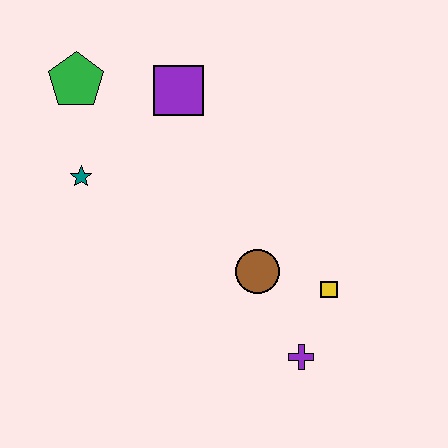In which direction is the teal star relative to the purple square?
The teal star is to the left of the purple square.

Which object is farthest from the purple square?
The purple cross is farthest from the purple square.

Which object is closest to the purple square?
The green pentagon is closest to the purple square.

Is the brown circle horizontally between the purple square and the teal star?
No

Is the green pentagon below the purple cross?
No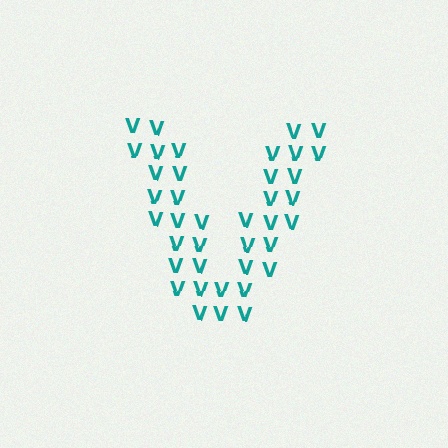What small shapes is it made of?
It is made of small letter V's.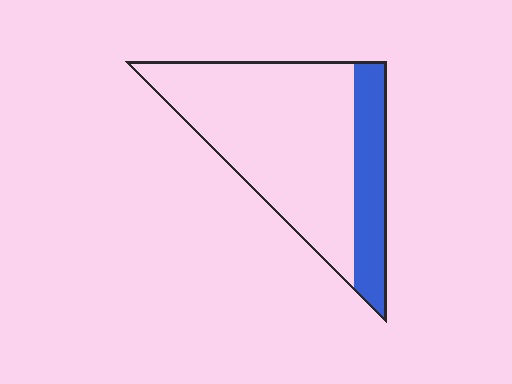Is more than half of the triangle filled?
No.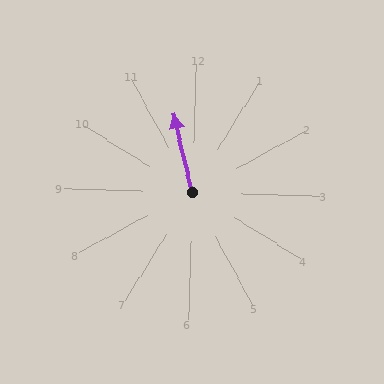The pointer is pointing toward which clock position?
Roughly 12 o'clock.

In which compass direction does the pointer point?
North.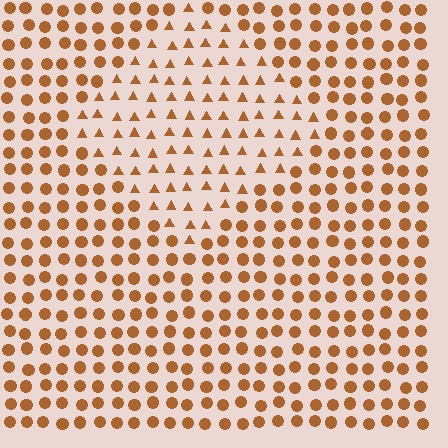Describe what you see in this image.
The image is filled with small brown elements arranged in a uniform grid. A diamond-shaped region contains triangles, while the surrounding area contains circles. The boundary is defined purely by the change in element shape.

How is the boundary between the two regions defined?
The boundary is defined by a change in element shape: triangles inside vs. circles outside. All elements share the same color and spacing.